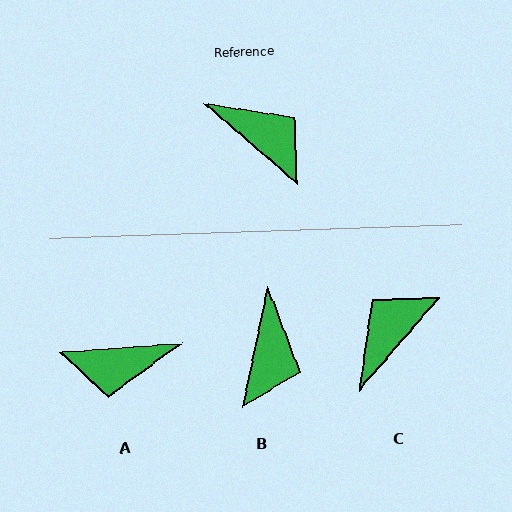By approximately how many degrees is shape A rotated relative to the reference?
Approximately 135 degrees clockwise.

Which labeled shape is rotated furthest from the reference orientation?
A, about 135 degrees away.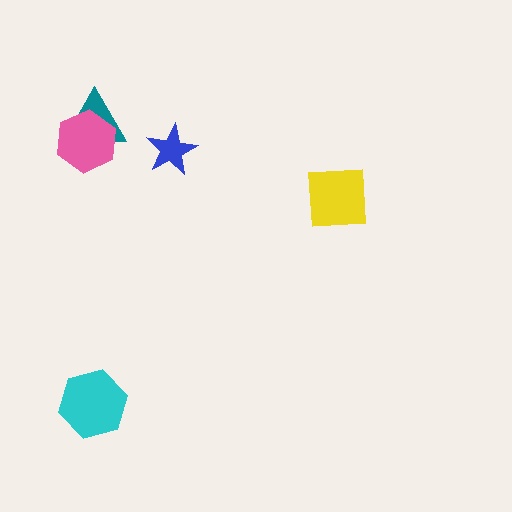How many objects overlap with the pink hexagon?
1 object overlaps with the pink hexagon.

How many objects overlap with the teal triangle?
1 object overlaps with the teal triangle.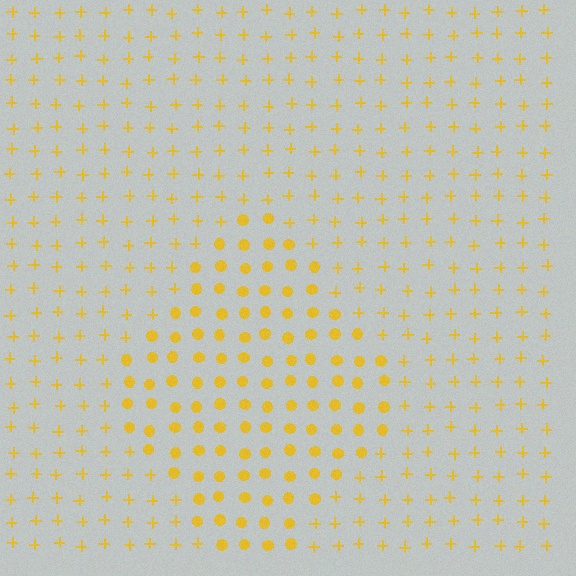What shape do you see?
I see a diamond.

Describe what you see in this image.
The image is filled with small yellow elements arranged in a uniform grid. A diamond-shaped region contains circles, while the surrounding area contains plus signs. The boundary is defined purely by the change in element shape.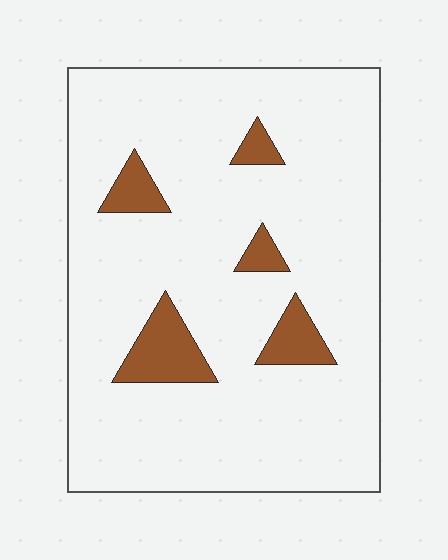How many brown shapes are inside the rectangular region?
5.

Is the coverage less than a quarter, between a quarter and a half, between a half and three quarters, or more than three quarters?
Less than a quarter.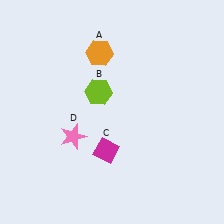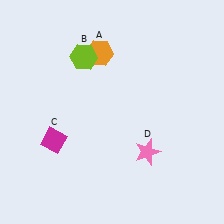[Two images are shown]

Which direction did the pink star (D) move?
The pink star (D) moved right.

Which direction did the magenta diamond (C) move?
The magenta diamond (C) moved left.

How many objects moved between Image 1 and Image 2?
3 objects moved between the two images.